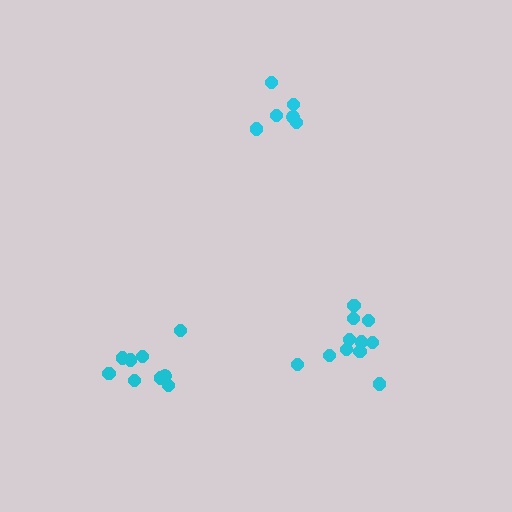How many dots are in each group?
Group 1: 11 dots, Group 2: 6 dots, Group 3: 9 dots (26 total).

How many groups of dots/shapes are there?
There are 3 groups.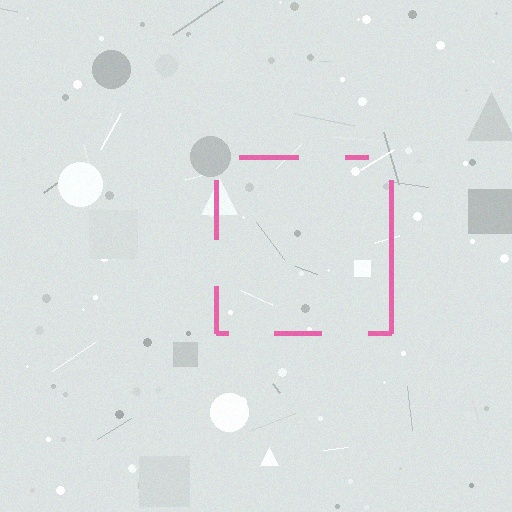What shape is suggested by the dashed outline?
The dashed outline suggests a square.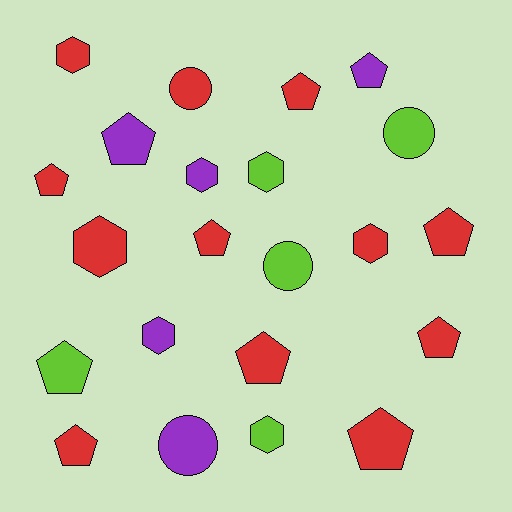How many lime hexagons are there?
There are 2 lime hexagons.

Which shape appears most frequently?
Pentagon, with 11 objects.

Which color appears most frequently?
Red, with 12 objects.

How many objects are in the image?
There are 22 objects.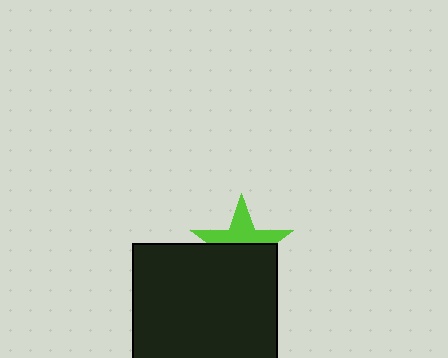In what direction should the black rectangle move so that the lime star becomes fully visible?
The black rectangle should move down. That is the shortest direction to clear the overlap and leave the lime star fully visible.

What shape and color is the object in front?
The object in front is a black rectangle.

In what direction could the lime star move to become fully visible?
The lime star could move up. That would shift it out from behind the black rectangle entirely.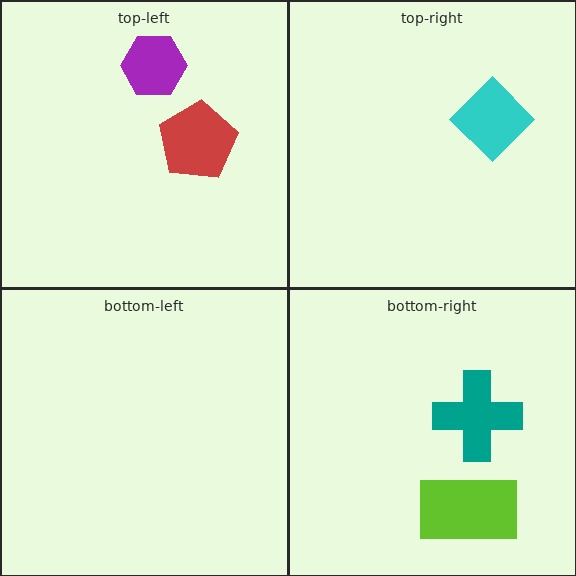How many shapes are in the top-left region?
2.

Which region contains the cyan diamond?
The top-right region.